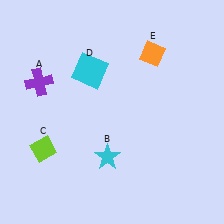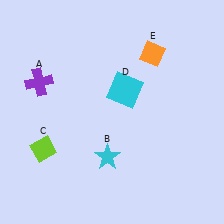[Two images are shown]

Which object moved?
The cyan square (D) moved right.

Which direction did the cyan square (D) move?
The cyan square (D) moved right.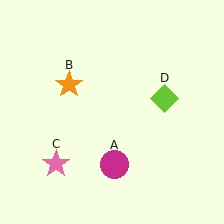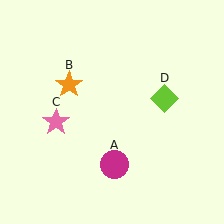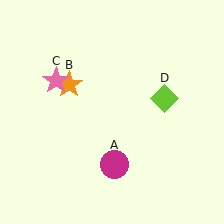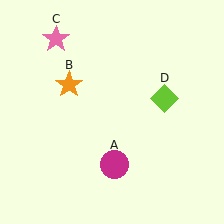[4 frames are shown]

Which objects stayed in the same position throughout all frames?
Magenta circle (object A) and orange star (object B) and lime diamond (object D) remained stationary.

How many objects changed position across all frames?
1 object changed position: pink star (object C).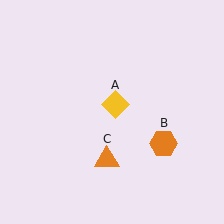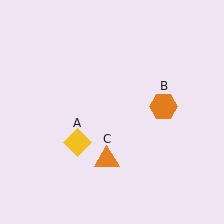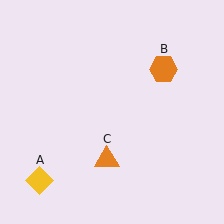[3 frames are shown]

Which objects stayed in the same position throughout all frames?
Orange triangle (object C) remained stationary.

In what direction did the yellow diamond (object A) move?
The yellow diamond (object A) moved down and to the left.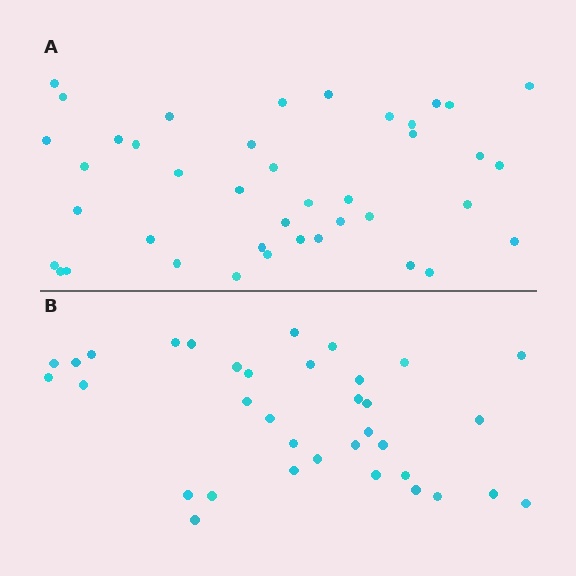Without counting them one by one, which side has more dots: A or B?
Region A (the top region) has more dots.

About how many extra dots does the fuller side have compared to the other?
Region A has about 6 more dots than region B.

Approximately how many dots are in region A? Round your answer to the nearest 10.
About 40 dots. (The exact count is 41, which rounds to 40.)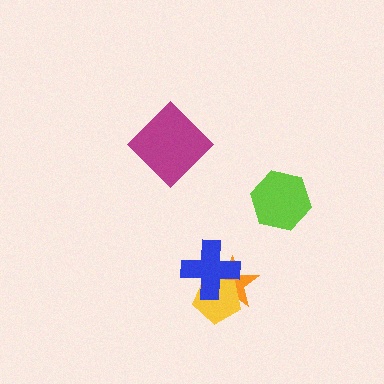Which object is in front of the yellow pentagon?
The blue cross is in front of the yellow pentagon.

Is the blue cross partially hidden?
No, no other shape covers it.